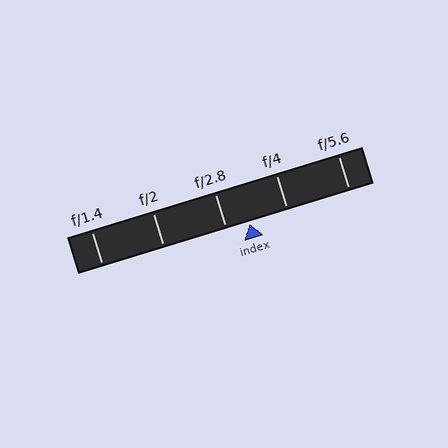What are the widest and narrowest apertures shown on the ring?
The widest aperture shown is f/1.4 and the narrowest is f/5.6.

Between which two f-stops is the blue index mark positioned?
The index mark is between f/2.8 and f/4.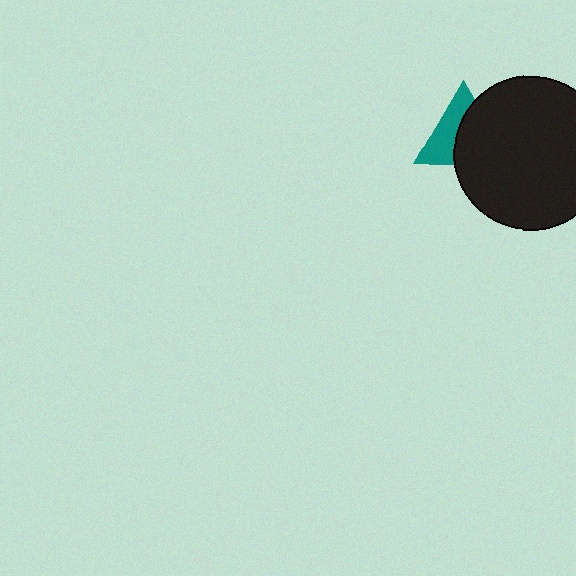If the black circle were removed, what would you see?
You would see the complete teal triangle.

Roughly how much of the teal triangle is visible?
About half of it is visible (roughly 46%).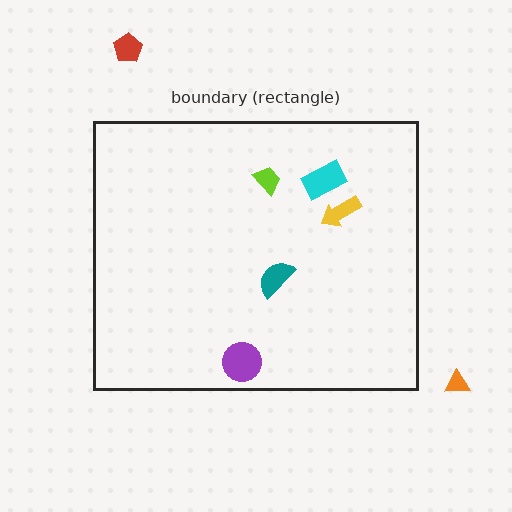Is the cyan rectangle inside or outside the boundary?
Inside.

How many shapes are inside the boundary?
5 inside, 2 outside.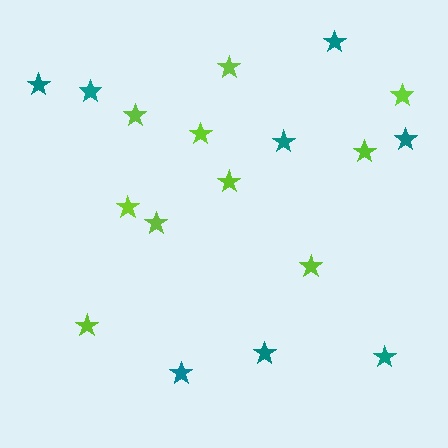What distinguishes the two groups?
There are 2 groups: one group of lime stars (10) and one group of teal stars (8).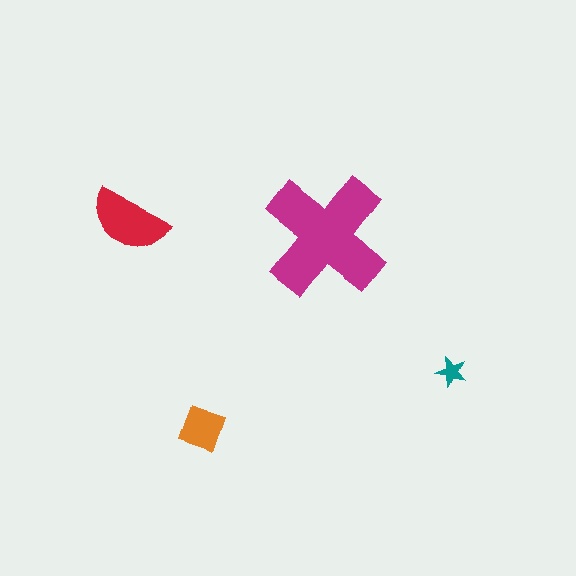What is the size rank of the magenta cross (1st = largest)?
1st.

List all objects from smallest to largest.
The teal star, the orange diamond, the red semicircle, the magenta cross.